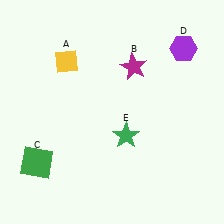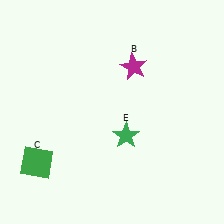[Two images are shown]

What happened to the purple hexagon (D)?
The purple hexagon (D) was removed in Image 2. It was in the top-right area of Image 1.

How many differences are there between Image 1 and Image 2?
There are 2 differences between the two images.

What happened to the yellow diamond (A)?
The yellow diamond (A) was removed in Image 2. It was in the top-left area of Image 1.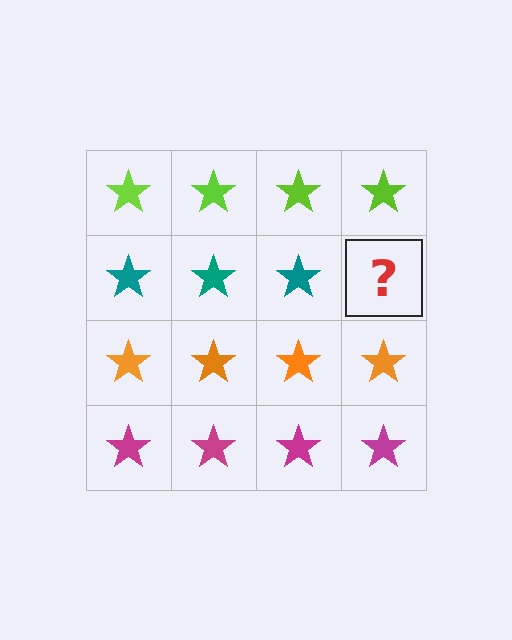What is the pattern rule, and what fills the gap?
The rule is that each row has a consistent color. The gap should be filled with a teal star.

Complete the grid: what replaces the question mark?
The question mark should be replaced with a teal star.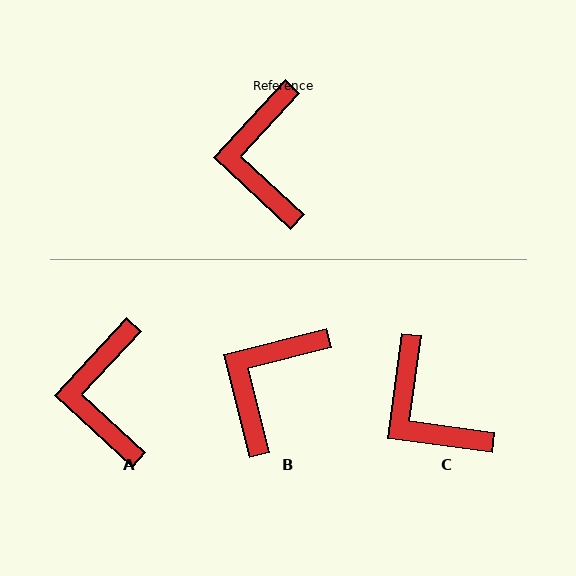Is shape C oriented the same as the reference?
No, it is off by about 35 degrees.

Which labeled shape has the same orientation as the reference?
A.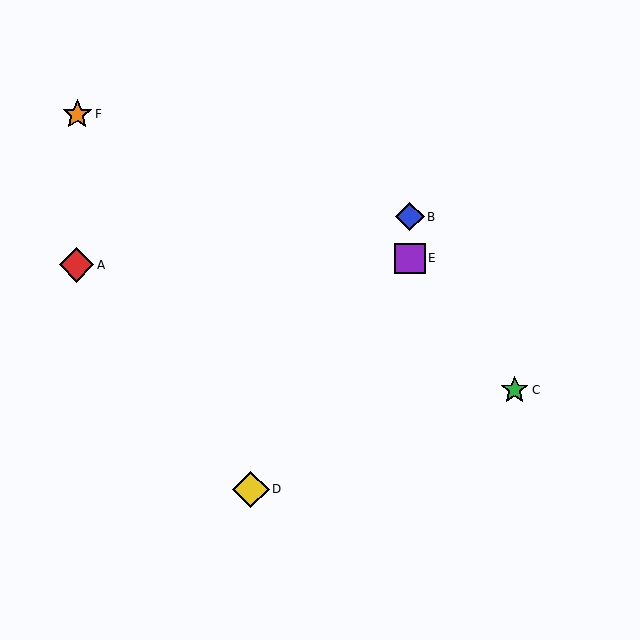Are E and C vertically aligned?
No, E is at x≈410 and C is at x≈515.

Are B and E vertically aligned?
Yes, both are at x≈410.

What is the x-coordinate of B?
Object B is at x≈410.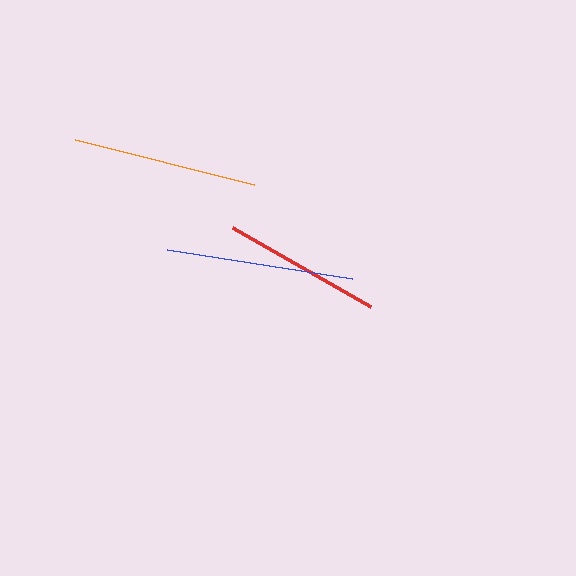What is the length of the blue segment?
The blue segment is approximately 187 pixels long.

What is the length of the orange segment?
The orange segment is approximately 184 pixels long.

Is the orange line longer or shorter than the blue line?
The blue line is longer than the orange line.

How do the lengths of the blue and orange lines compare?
The blue and orange lines are approximately the same length.